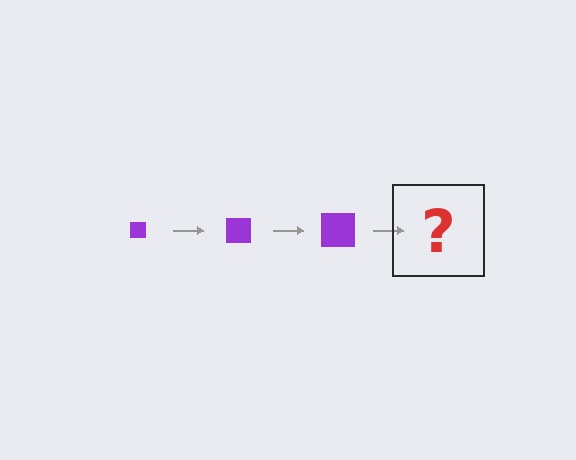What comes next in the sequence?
The next element should be a purple square, larger than the previous one.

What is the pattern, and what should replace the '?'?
The pattern is that the square gets progressively larger each step. The '?' should be a purple square, larger than the previous one.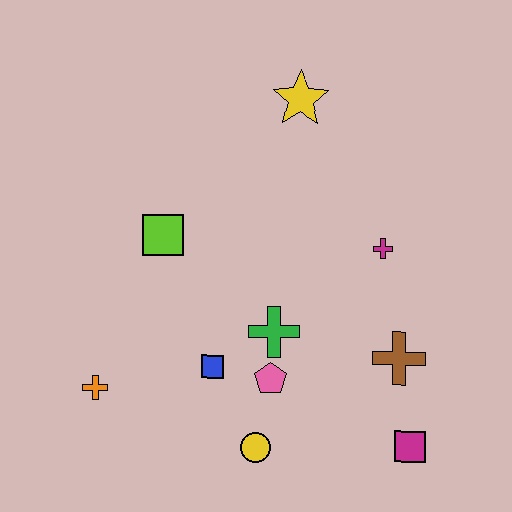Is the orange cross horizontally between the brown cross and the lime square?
No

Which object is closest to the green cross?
The pink pentagon is closest to the green cross.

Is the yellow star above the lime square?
Yes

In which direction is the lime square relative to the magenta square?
The lime square is to the left of the magenta square.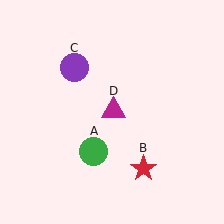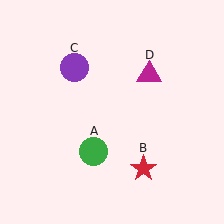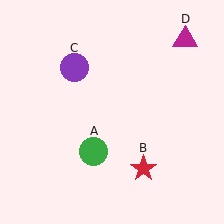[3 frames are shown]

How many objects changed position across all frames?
1 object changed position: magenta triangle (object D).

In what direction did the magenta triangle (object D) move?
The magenta triangle (object D) moved up and to the right.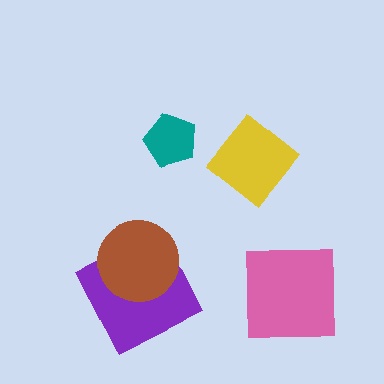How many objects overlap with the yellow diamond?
0 objects overlap with the yellow diamond.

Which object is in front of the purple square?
The brown circle is in front of the purple square.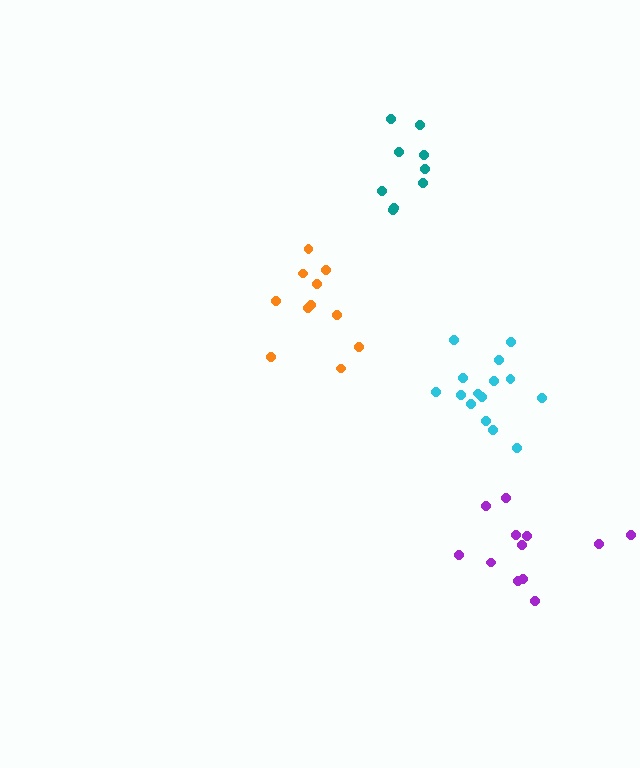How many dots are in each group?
Group 1: 11 dots, Group 2: 9 dots, Group 3: 15 dots, Group 4: 12 dots (47 total).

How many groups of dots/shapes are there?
There are 4 groups.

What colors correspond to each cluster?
The clusters are colored: orange, teal, cyan, purple.